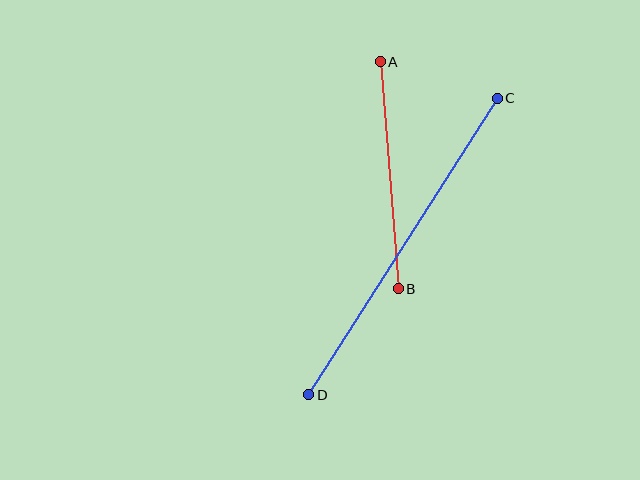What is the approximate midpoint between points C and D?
The midpoint is at approximately (403, 247) pixels.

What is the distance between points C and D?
The distance is approximately 351 pixels.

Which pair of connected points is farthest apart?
Points C and D are farthest apart.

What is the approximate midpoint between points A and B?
The midpoint is at approximately (389, 175) pixels.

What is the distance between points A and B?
The distance is approximately 228 pixels.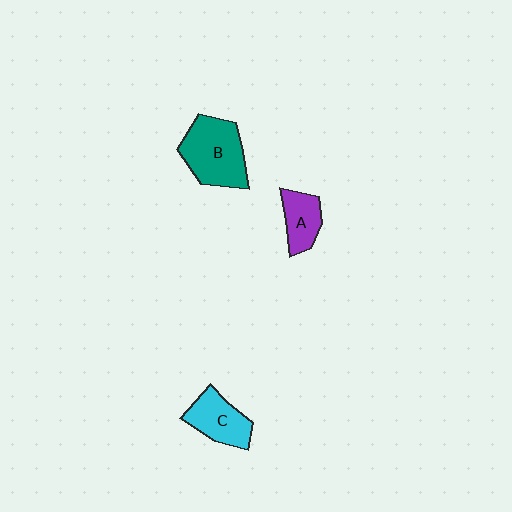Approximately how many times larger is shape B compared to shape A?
Approximately 1.9 times.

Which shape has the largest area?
Shape B (teal).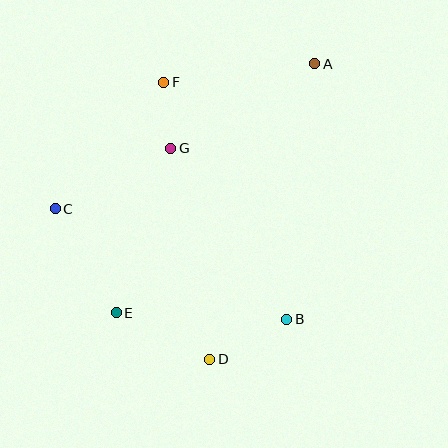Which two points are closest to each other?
Points F and G are closest to each other.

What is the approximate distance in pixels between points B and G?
The distance between B and G is approximately 207 pixels.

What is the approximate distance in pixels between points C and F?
The distance between C and F is approximately 166 pixels.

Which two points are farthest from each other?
Points A and E are farthest from each other.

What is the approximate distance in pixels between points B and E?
The distance between B and E is approximately 170 pixels.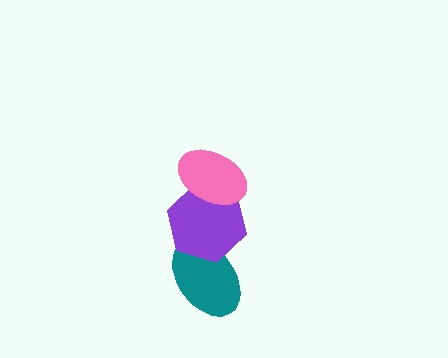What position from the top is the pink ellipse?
The pink ellipse is 1st from the top.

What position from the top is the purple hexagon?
The purple hexagon is 2nd from the top.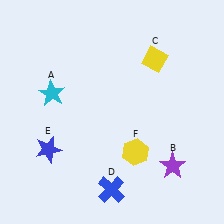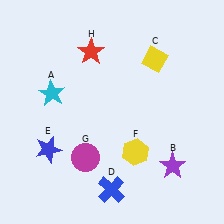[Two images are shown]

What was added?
A magenta circle (G), a red star (H) were added in Image 2.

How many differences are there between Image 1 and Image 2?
There are 2 differences between the two images.